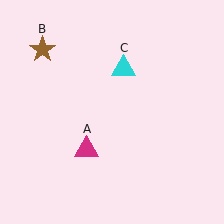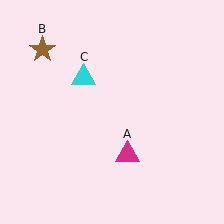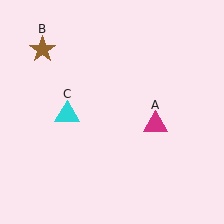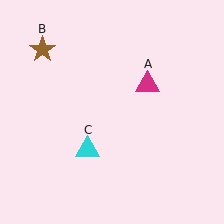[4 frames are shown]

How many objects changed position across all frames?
2 objects changed position: magenta triangle (object A), cyan triangle (object C).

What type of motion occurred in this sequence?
The magenta triangle (object A), cyan triangle (object C) rotated counterclockwise around the center of the scene.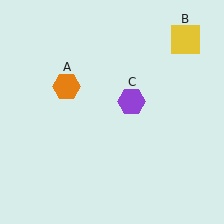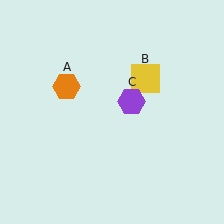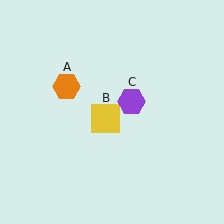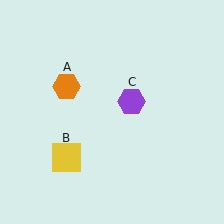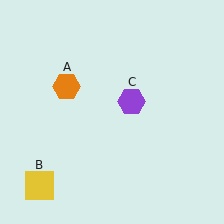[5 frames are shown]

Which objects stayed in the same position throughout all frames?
Orange hexagon (object A) and purple hexagon (object C) remained stationary.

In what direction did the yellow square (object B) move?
The yellow square (object B) moved down and to the left.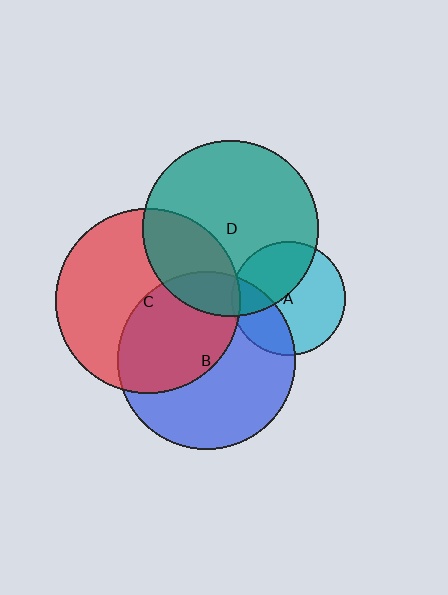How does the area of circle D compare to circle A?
Approximately 2.4 times.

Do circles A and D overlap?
Yes.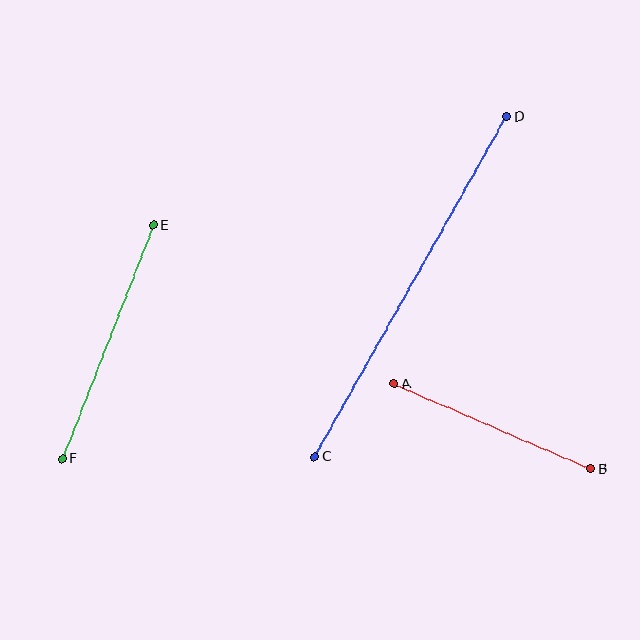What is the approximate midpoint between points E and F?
The midpoint is at approximately (108, 342) pixels.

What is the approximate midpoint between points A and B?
The midpoint is at approximately (493, 427) pixels.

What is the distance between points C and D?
The distance is approximately 391 pixels.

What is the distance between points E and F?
The distance is approximately 251 pixels.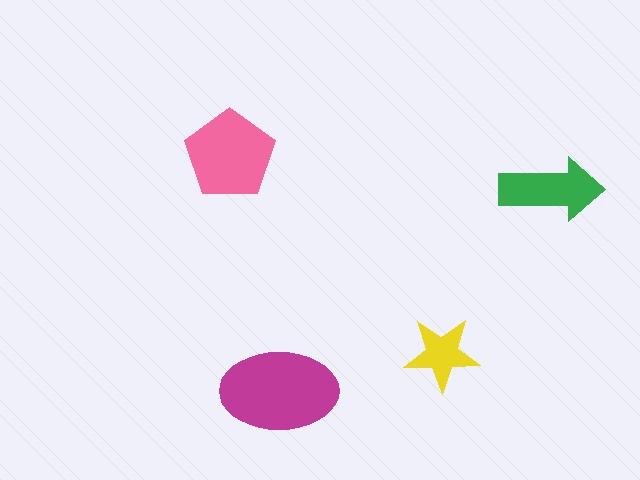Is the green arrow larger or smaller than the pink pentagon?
Smaller.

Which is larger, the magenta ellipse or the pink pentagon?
The magenta ellipse.